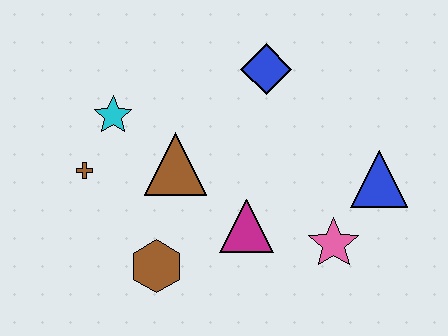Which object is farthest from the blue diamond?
The brown hexagon is farthest from the blue diamond.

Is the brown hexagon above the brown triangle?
No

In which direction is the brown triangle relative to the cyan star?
The brown triangle is to the right of the cyan star.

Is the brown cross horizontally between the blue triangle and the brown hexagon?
No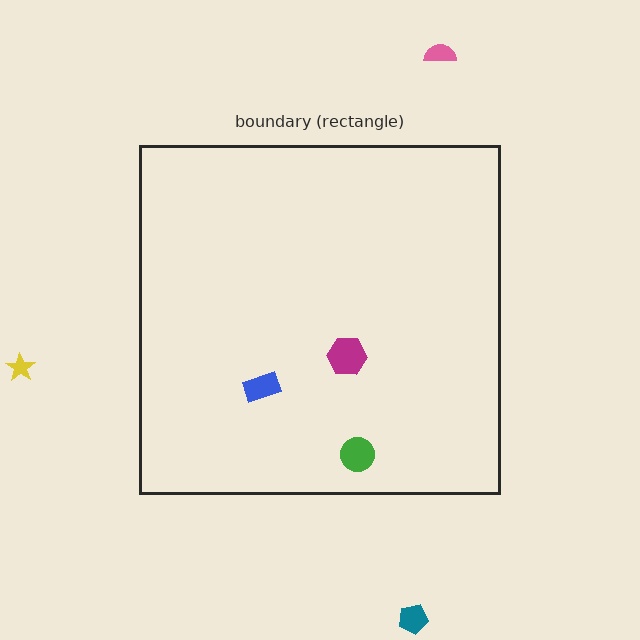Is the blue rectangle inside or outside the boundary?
Inside.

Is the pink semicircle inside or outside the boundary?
Outside.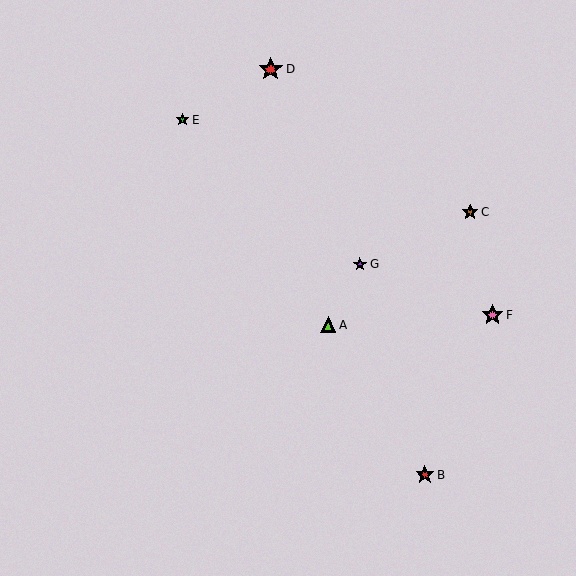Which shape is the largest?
The red star (labeled D) is the largest.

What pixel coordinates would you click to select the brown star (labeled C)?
Click at (470, 212) to select the brown star C.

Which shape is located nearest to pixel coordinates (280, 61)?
The red star (labeled D) at (271, 69) is nearest to that location.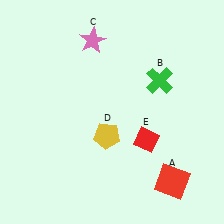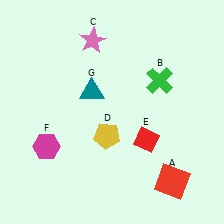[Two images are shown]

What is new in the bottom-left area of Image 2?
A magenta hexagon (F) was added in the bottom-left area of Image 2.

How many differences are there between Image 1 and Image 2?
There are 2 differences between the two images.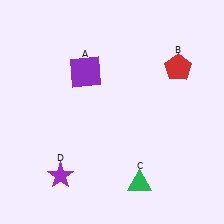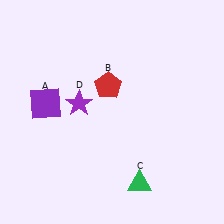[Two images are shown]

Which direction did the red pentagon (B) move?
The red pentagon (B) moved left.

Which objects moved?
The objects that moved are: the purple square (A), the red pentagon (B), the purple star (D).